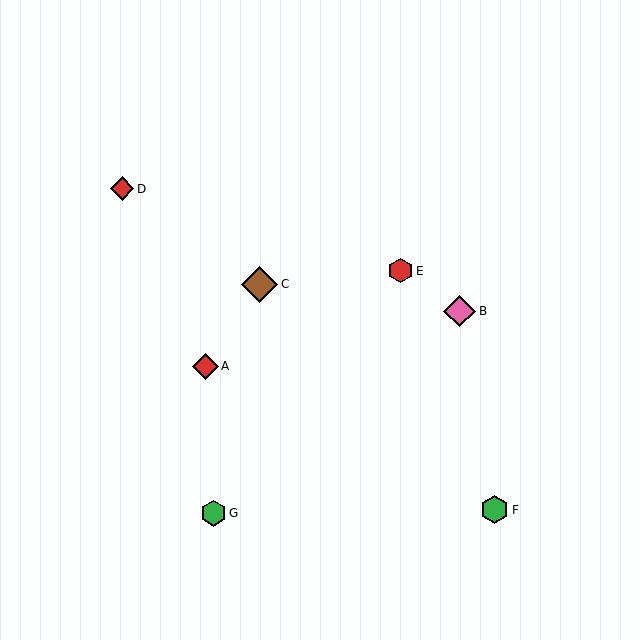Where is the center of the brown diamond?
The center of the brown diamond is at (260, 284).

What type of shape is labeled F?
Shape F is a green hexagon.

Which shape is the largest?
The brown diamond (labeled C) is the largest.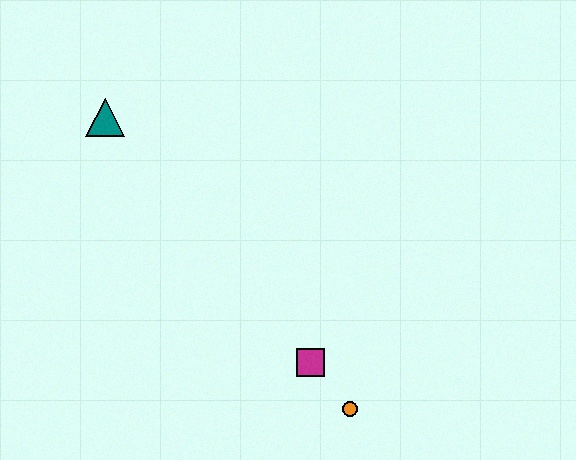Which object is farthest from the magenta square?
The teal triangle is farthest from the magenta square.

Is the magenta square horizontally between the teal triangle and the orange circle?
Yes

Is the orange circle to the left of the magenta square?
No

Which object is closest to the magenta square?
The orange circle is closest to the magenta square.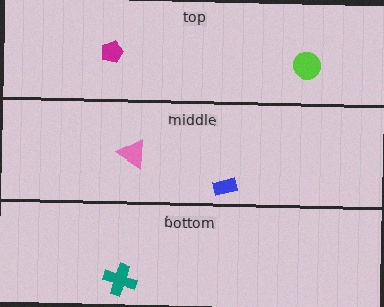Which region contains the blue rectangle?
The middle region.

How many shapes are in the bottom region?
1.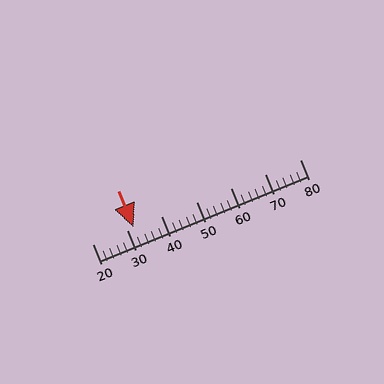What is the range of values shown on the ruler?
The ruler shows values from 20 to 80.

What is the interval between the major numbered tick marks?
The major tick marks are spaced 10 units apart.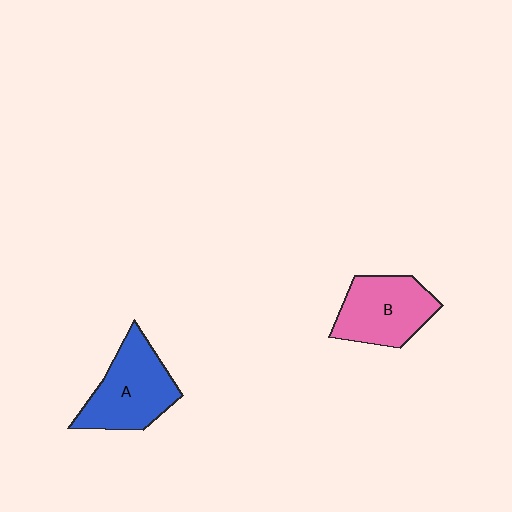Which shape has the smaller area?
Shape B (pink).